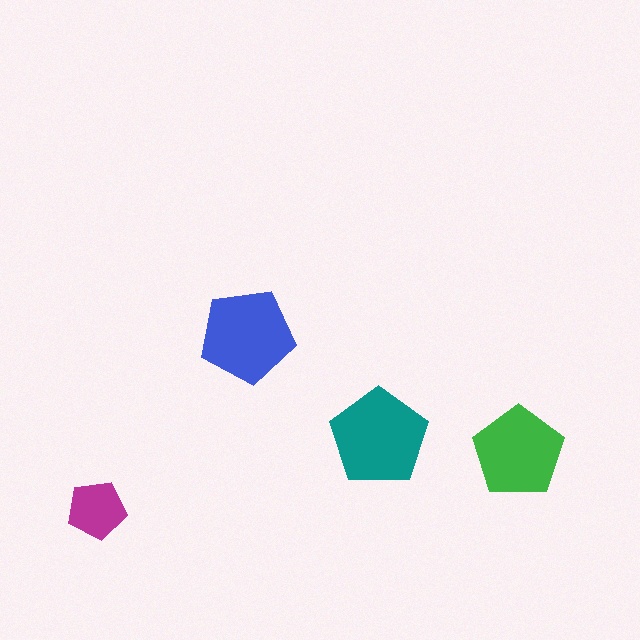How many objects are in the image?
There are 4 objects in the image.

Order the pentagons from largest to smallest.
the teal one, the blue one, the green one, the magenta one.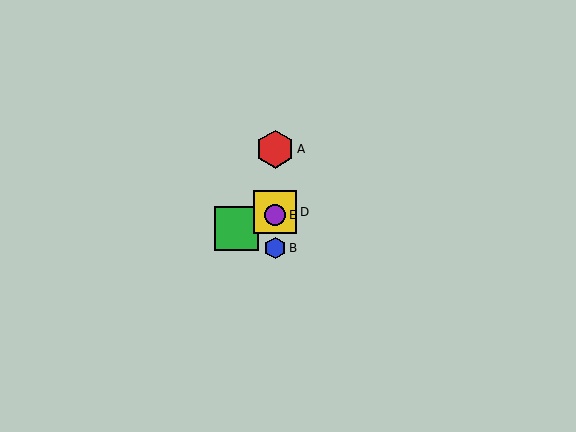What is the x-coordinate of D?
Object D is at x≈275.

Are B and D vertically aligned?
Yes, both are at x≈275.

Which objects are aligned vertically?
Objects A, B, D, E are aligned vertically.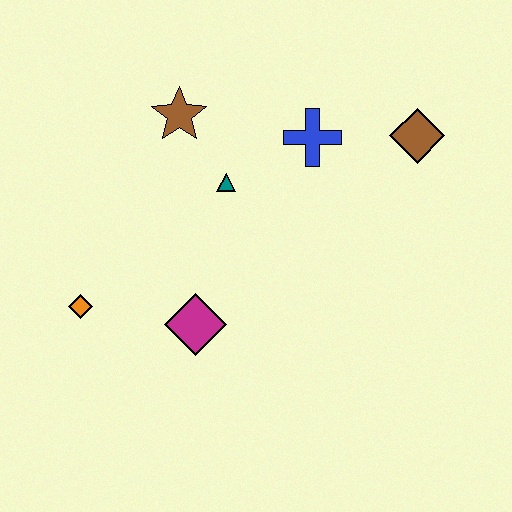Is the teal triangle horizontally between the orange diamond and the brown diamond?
Yes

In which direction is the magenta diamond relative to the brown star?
The magenta diamond is below the brown star.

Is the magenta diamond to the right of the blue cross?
No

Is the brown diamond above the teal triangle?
Yes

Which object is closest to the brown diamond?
The blue cross is closest to the brown diamond.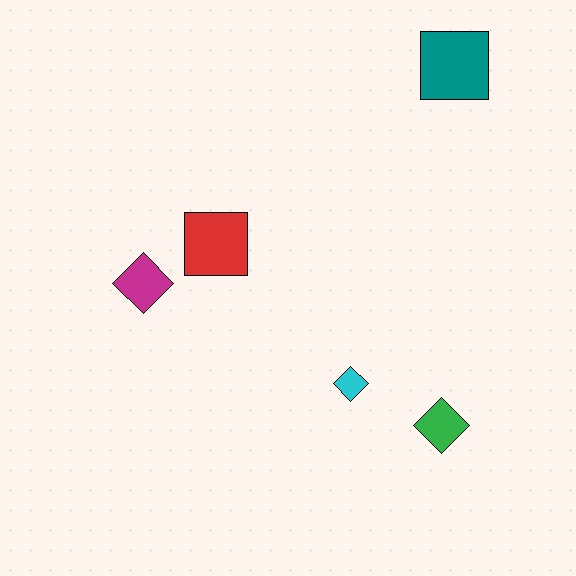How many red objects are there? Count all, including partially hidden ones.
There is 1 red object.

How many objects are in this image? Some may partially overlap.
There are 5 objects.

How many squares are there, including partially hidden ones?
There are 2 squares.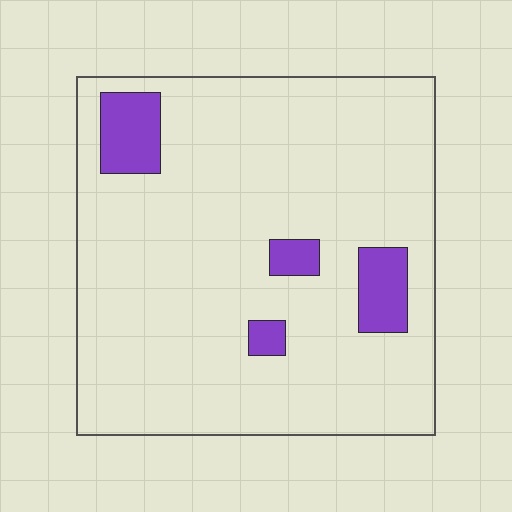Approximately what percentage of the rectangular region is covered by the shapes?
Approximately 10%.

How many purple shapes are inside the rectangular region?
4.